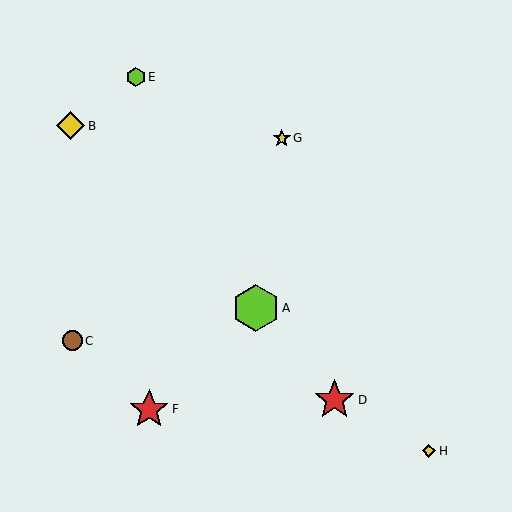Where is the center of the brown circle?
The center of the brown circle is at (72, 341).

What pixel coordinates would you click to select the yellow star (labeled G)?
Click at (282, 138) to select the yellow star G.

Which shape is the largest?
The lime hexagon (labeled A) is the largest.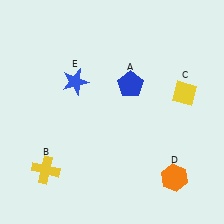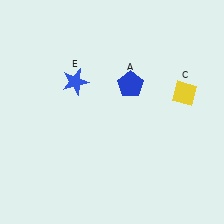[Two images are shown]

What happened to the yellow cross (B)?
The yellow cross (B) was removed in Image 2. It was in the bottom-left area of Image 1.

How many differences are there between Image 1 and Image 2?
There are 2 differences between the two images.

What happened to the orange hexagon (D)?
The orange hexagon (D) was removed in Image 2. It was in the bottom-right area of Image 1.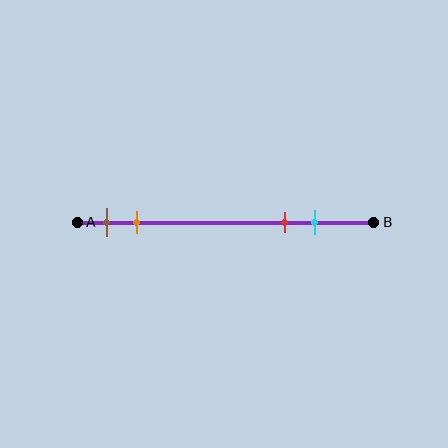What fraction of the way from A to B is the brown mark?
The brown mark is approximately 10% (0.1) of the way from A to B.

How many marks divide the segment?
There are 4 marks dividing the segment.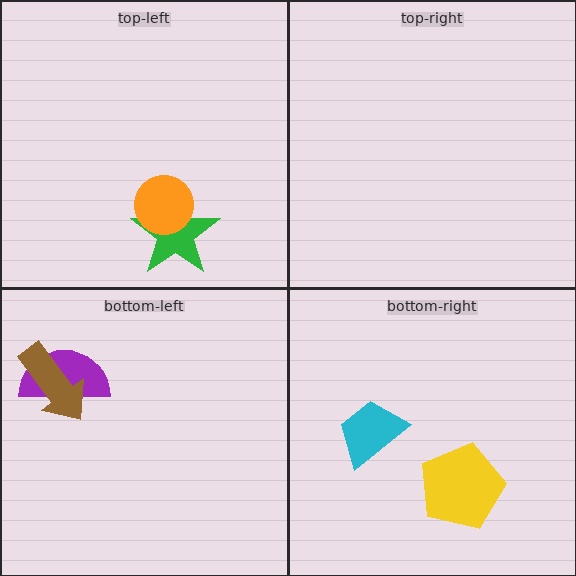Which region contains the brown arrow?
The bottom-left region.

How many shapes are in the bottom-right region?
2.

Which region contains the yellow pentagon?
The bottom-right region.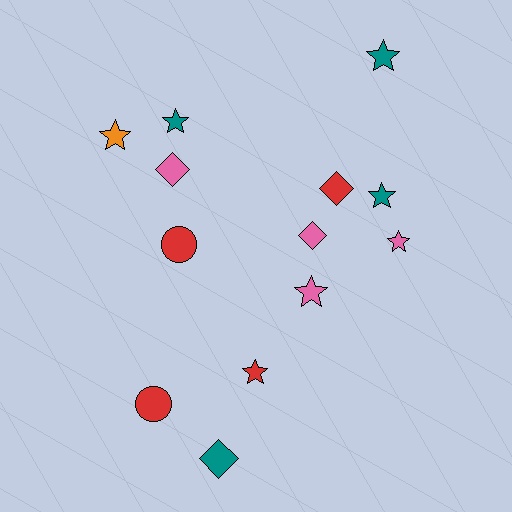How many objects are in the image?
There are 13 objects.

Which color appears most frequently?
Teal, with 4 objects.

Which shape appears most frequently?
Star, with 7 objects.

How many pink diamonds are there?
There are 2 pink diamonds.